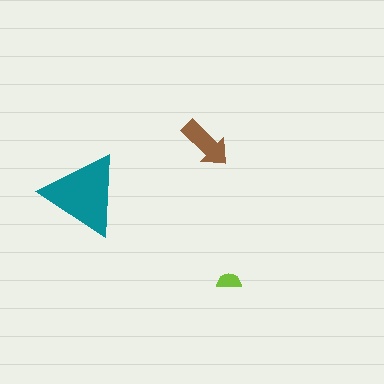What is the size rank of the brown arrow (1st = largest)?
2nd.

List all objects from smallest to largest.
The lime semicircle, the brown arrow, the teal triangle.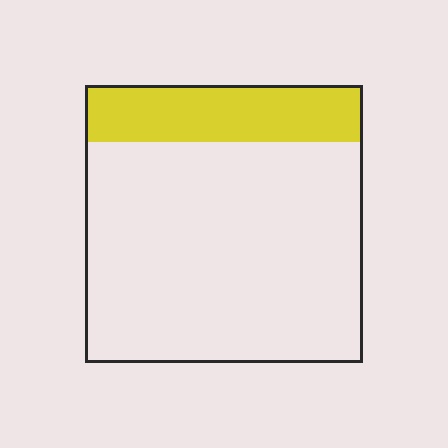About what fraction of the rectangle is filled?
About one fifth (1/5).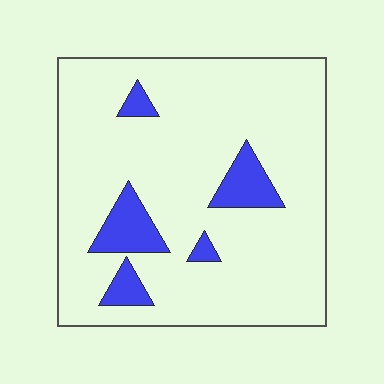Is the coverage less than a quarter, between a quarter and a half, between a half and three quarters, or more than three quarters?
Less than a quarter.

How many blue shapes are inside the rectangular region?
5.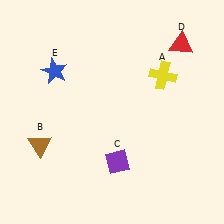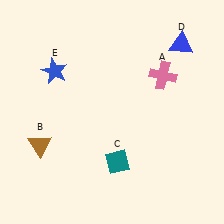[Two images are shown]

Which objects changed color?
A changed from yellow to pink. C changed from purple to teal. D changed from red to blue.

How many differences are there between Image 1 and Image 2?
There are 3 differences between the two images.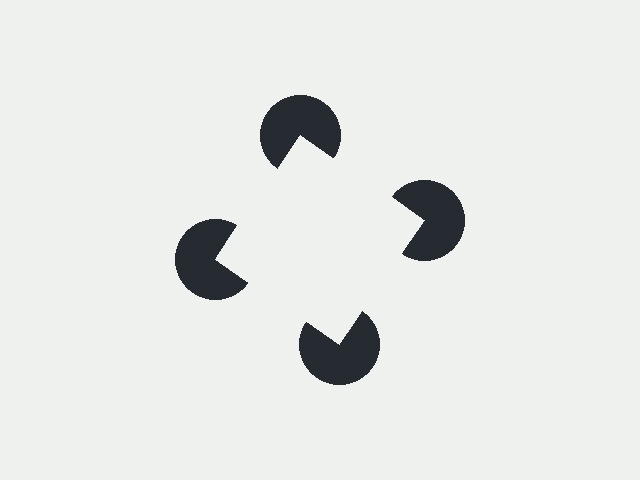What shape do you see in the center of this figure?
An illusory square — its edges are inferred from the aligned wedge cuts in the pac-man discs, not physically drawn.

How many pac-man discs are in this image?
There are 4 — one at each vertex of the illusory square.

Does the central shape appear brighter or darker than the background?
It typically appears slightly brighter than the background, even though no actual brightness change is drawn.